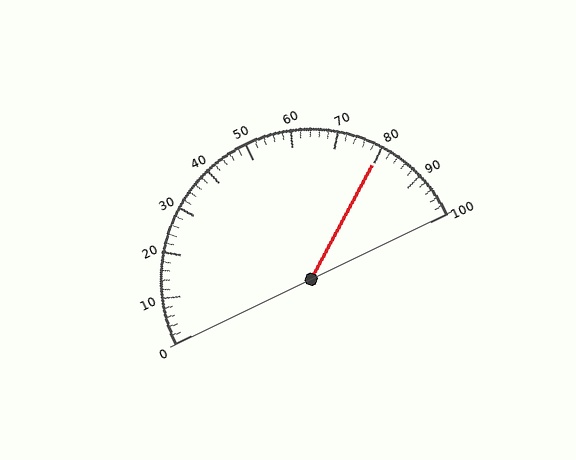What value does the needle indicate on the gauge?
The needle indicates approximately 80.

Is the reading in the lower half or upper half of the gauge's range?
The reading is in the upper half of the range (0 to 100).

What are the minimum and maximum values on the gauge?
The gauge ranges from 0 to 100.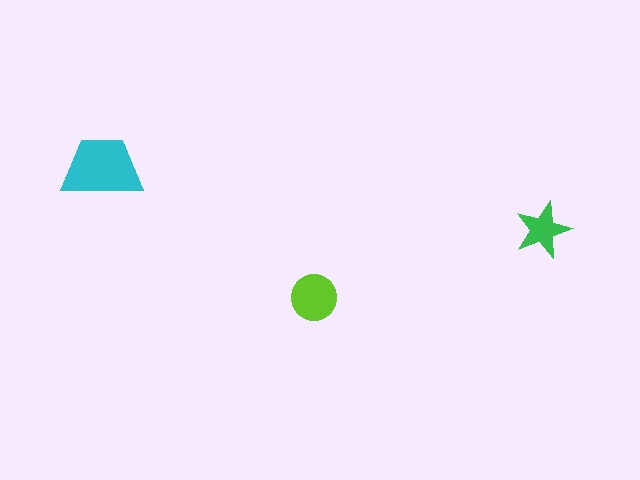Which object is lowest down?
The lime circle is bottommost.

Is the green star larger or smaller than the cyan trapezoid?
Smaller.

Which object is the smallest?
The green star.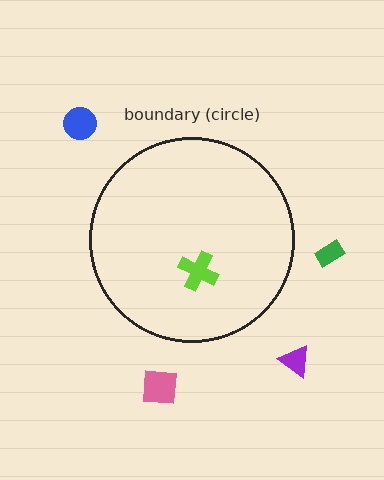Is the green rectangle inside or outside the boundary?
Outside.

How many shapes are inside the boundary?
1 inside, 4 outside.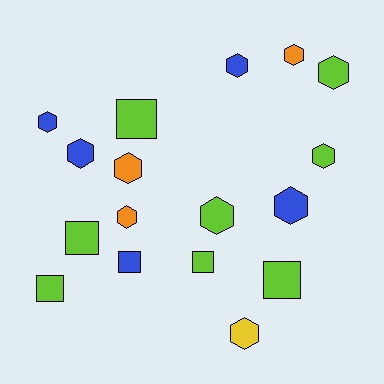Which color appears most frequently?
Lime, with 8 objects.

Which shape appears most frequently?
Hexagon, with 11 objects.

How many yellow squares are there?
There are no yellow squares.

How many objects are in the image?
There are 17 objects.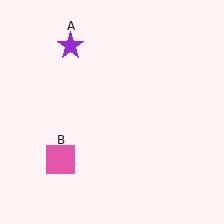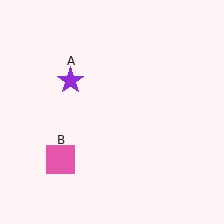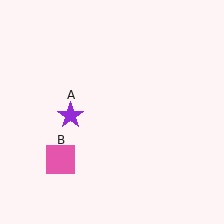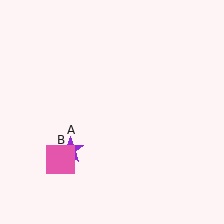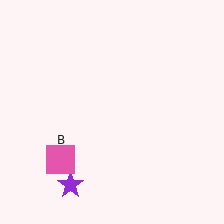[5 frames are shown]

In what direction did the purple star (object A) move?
The purple star (object A) moved down.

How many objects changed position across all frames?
1 object changed position: purple star (object A).